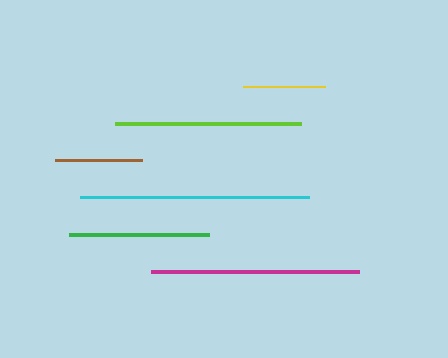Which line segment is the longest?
The cyan line is the longest at approximately 228 pixels.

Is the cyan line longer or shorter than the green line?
The cyan line is longer than the green line.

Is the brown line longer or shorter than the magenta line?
The magenta line is longer than the brown line.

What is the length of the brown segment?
The brown segment is approximately 87 pixels long.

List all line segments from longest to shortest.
From longest to shortest: cyan, magenta, lime, green, brown, yellow.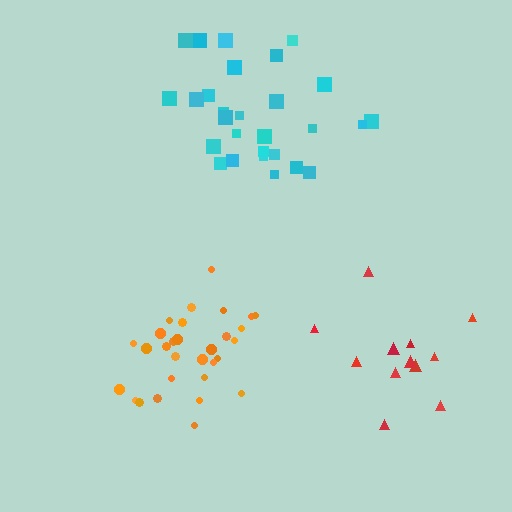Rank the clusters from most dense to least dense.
orange, cyan, red.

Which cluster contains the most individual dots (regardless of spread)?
Orange (31).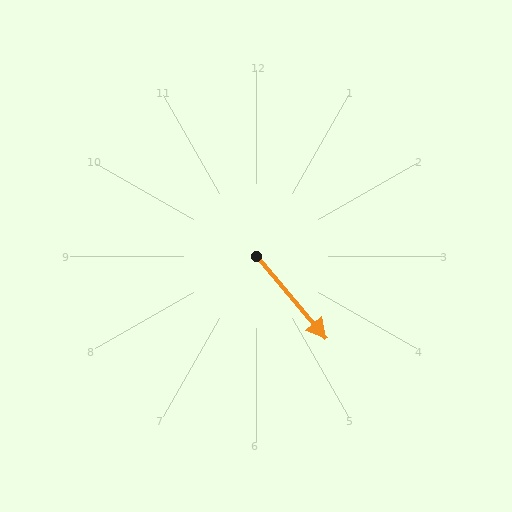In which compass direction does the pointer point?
Southeast.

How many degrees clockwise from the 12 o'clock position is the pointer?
Approximately 140 degrees.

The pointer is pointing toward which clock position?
Roughly 5 o'clock.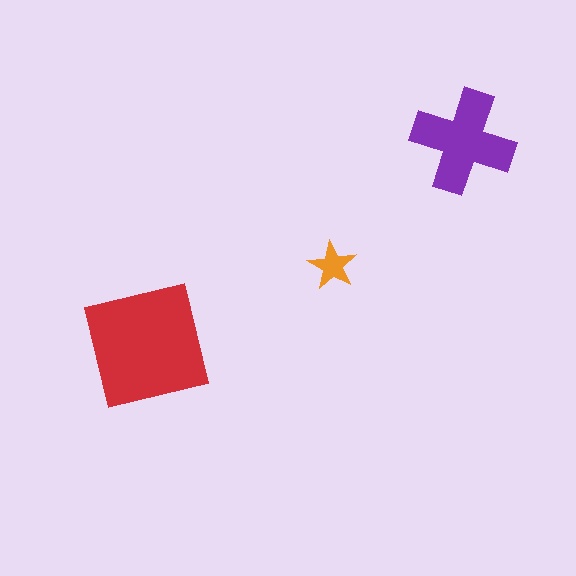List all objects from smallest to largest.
The orange star, the purple cross, the red square.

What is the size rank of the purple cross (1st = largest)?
2nd.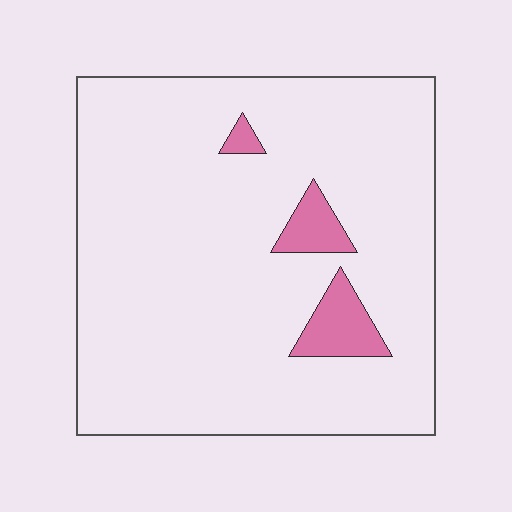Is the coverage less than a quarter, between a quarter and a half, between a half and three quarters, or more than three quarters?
Less than a quarter.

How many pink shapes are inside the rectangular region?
3.